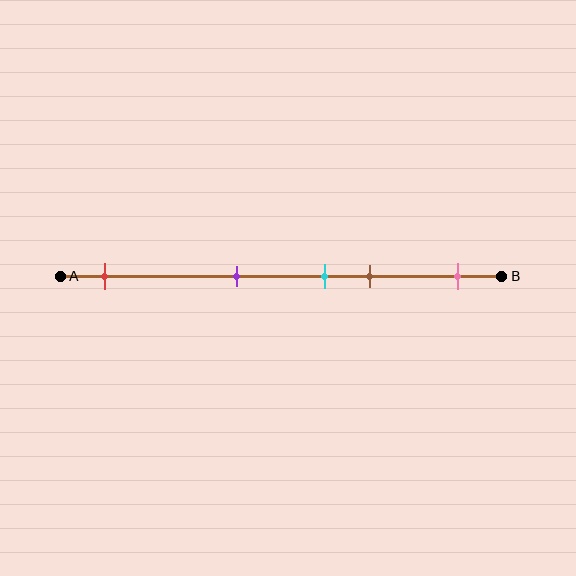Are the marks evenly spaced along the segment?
No, the marks are not evenly spaced.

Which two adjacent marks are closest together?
The cyan and brown marks are the closest adjacent pair.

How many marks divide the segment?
There are 5 marks dividing the segment.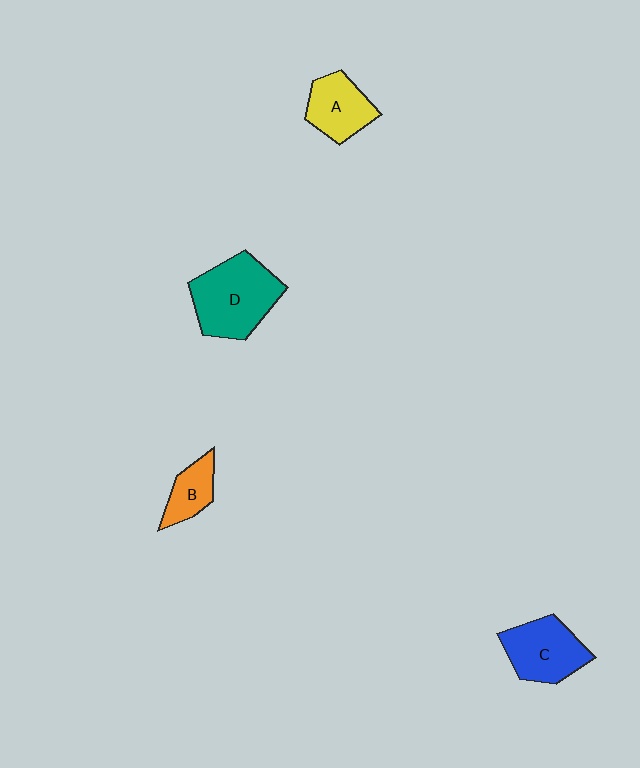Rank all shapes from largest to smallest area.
From largest to smallest: D (teal), C (blue), A (yellow), B (orange).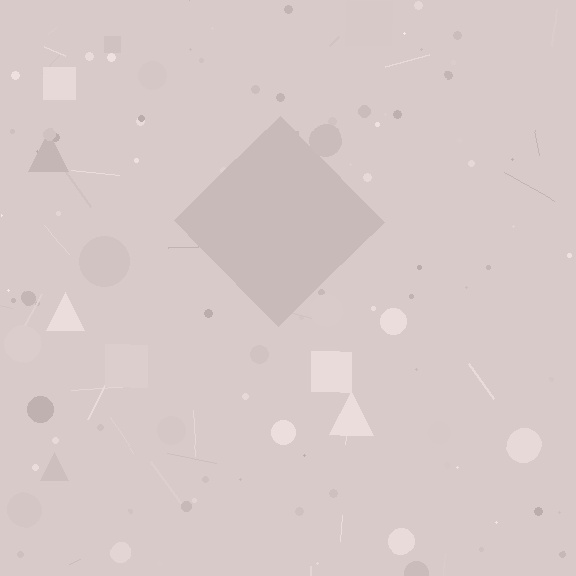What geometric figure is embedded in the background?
A diamond is embedded in the background.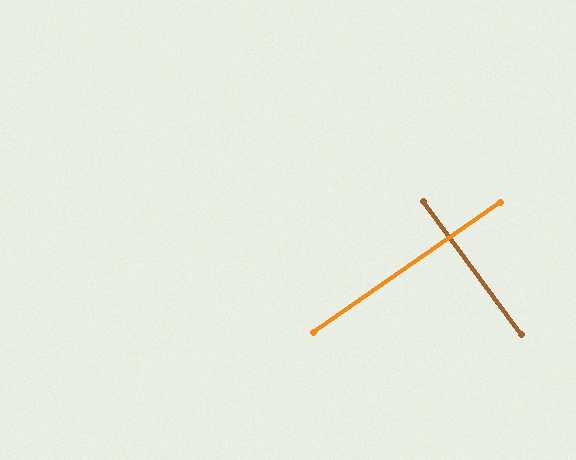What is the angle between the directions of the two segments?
Approximately 88 degrees.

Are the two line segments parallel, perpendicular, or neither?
Perpendicular — they meet at approximately 88°.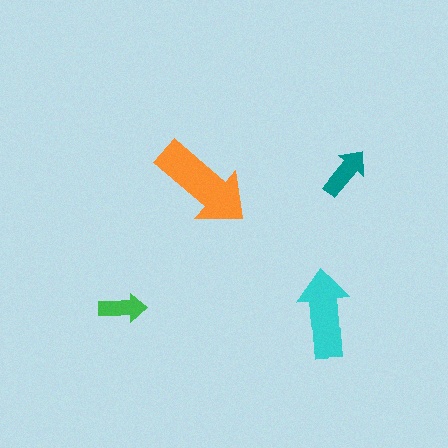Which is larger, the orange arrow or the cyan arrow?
The orange one.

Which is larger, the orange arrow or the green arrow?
The orange one.